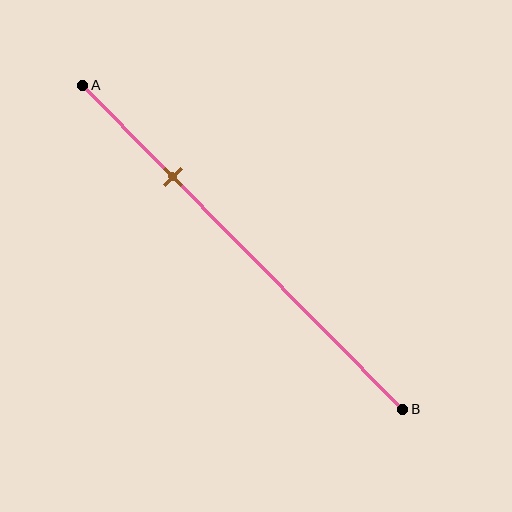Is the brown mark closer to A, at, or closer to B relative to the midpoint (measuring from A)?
The brown mark is closer to point A than the midpoint of segment AB.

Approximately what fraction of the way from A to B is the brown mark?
The brown mark is approximately 30% of the way from A to B.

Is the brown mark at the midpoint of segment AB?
No, the mark is at about 30% from A, not at the 50% midpoint.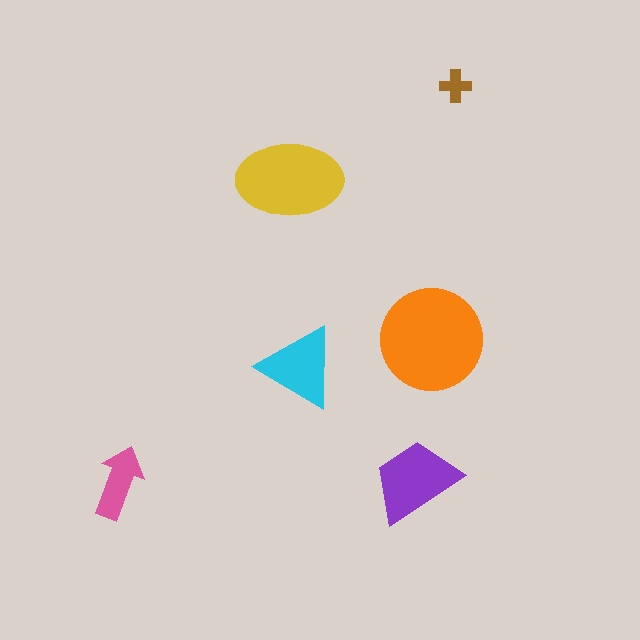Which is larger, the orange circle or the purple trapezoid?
The orange circle.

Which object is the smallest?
The brown cross.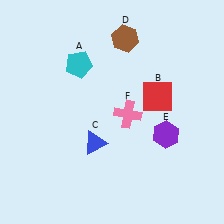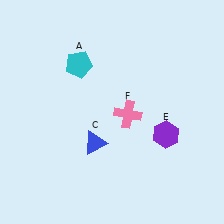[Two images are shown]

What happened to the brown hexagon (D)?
The brown hexagon (D) was removed in Image 2. It was in the top-right area of Image 1.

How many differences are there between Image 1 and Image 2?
There are 2 differences between the two images.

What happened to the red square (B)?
The red square (B) was removed in Image 2. It was in the top-right area of Image 1.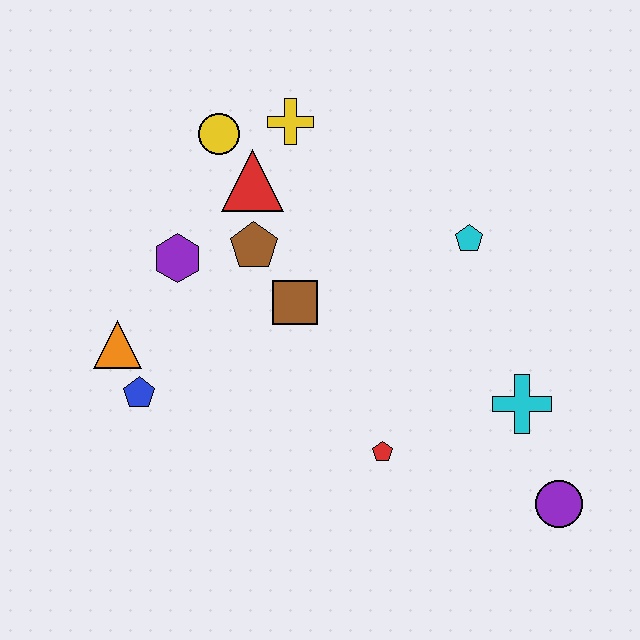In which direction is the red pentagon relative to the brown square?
The red pentagon is below the brown square.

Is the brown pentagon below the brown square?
No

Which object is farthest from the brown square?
The purple circle is farthest from the brown square.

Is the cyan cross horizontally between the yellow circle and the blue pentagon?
No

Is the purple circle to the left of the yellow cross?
No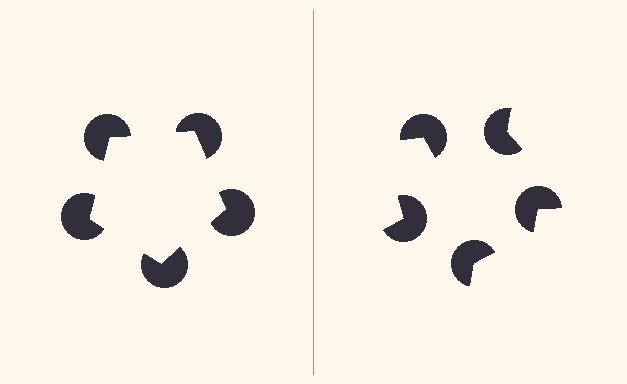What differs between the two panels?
The pac-man discs are positioned identically on both sides; only the wedge orientations differ. On the left they align to a pentagon; on the right they are misaligned.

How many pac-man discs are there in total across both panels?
10 — 5 on each side.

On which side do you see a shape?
An illusory pentagon appears on the left side. On the right side the wedge cuts are rotated, so no coherent shape forms.